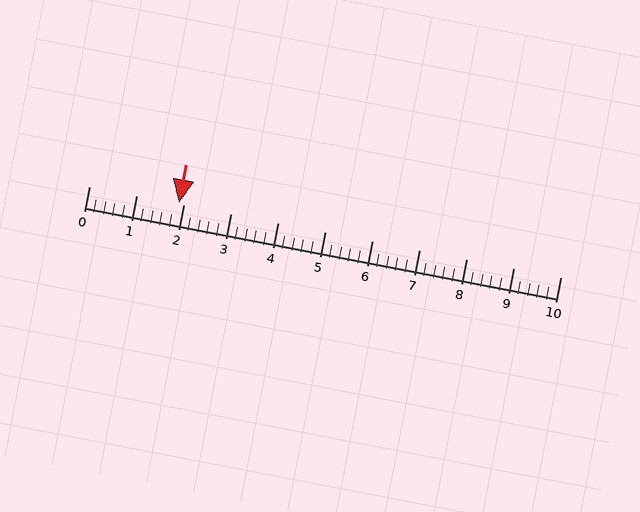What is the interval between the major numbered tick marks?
The major tick marks are spaced 1 units apart.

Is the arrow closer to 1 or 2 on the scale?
The arrow is closer to 2.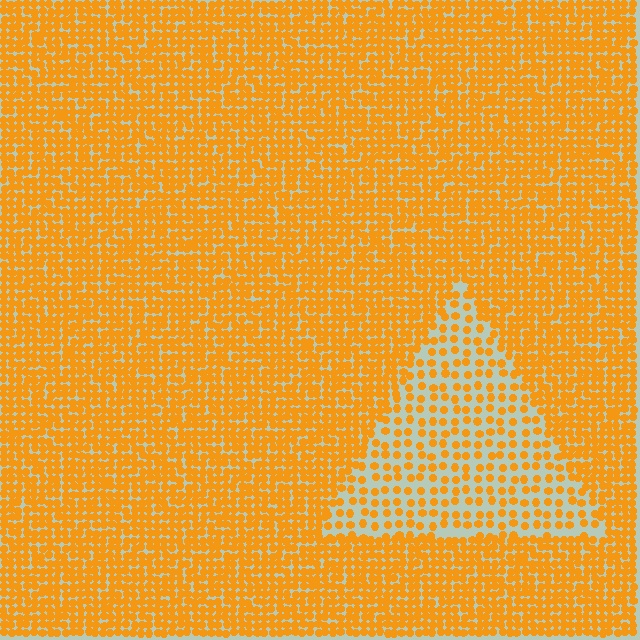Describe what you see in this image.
The image contains small orange elements arranged at two different densities. A triangle-shaped region is visible where the elements are less densely packed than the surrounding area.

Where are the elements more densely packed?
The elements are more densely packed outside the triangle boundary.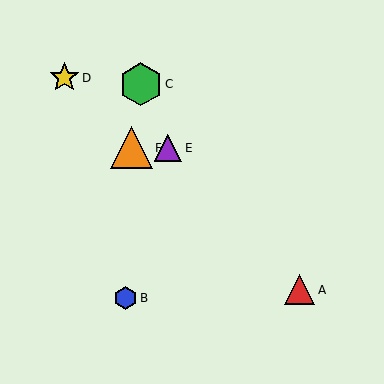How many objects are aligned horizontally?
2 objects (E, F) are aligned horizontally.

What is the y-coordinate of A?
Object A is at y≈290.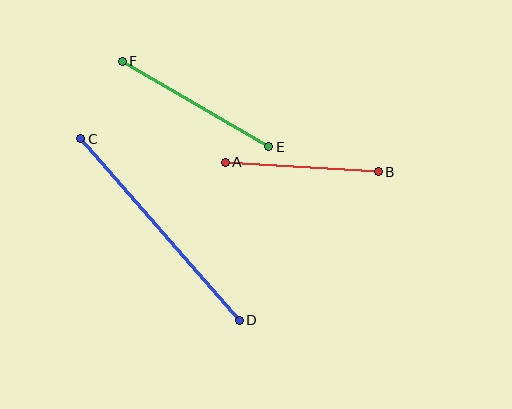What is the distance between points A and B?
The distance is approximately 153 pixels.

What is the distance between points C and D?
The distance is approximately 241 pixels.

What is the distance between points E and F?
The distance is approximately 170 pixels.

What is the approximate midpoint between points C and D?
The midpoint is at approximately (160, 230) pixels.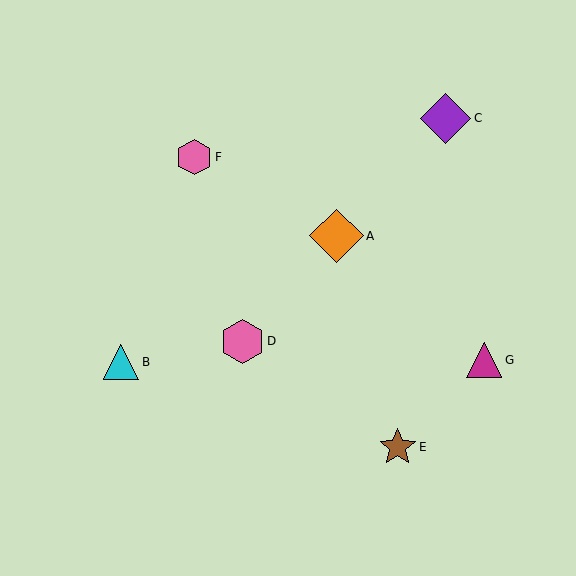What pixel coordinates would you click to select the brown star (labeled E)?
Click at (398, 447) to select the brown star E.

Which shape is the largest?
The orange diamond (labeled A) is the largest.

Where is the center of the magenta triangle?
The center of the magenta triangle is at (484, 360).